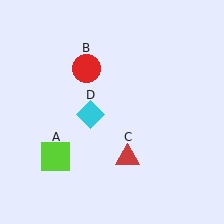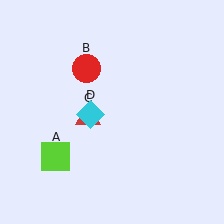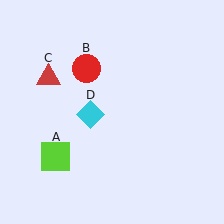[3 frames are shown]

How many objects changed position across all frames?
1 object changed position: red triangle (object C).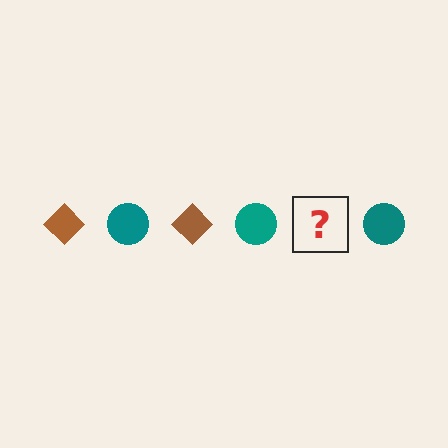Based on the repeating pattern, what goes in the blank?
The blank should be a brown diamond.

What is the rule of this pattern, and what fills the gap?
The rule is that the pattern alternates between brown diamond and teal circle. The gap should be filled with a brown diamond.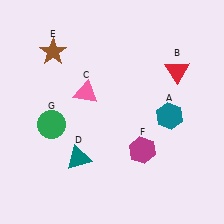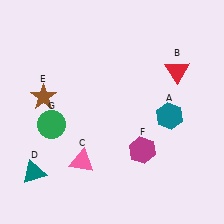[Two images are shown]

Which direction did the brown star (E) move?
The brown star (E) moved down.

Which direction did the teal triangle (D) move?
The teal triangle (D) moved left.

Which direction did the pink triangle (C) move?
The pink triangle (C) moved down.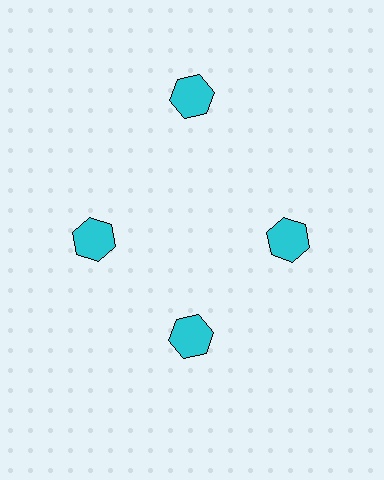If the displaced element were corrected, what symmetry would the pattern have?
It would have 4-fold rotational symmetry — the pattern would map onto itself every 90 degrees.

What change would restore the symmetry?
The symmetry would be restored by moving it inward, back onto the ring so that all 4 hexagons sit at equal angles and equal distance from the center.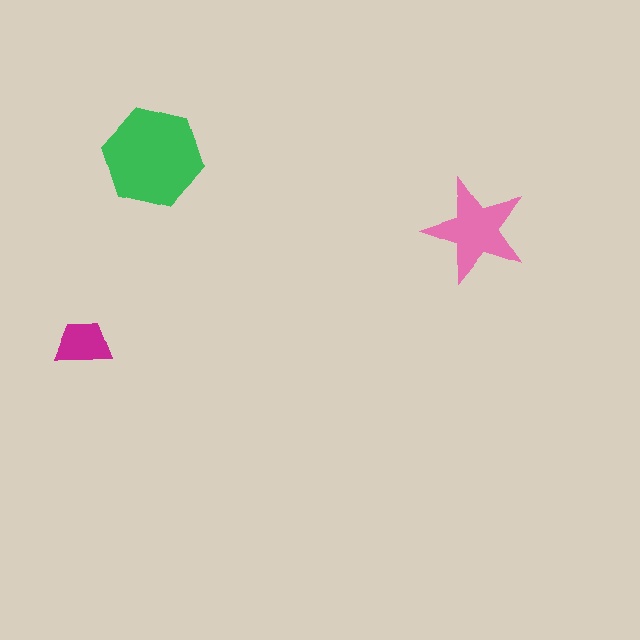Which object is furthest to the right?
The pink star is rightmost.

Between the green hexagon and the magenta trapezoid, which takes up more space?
The green hexagon.